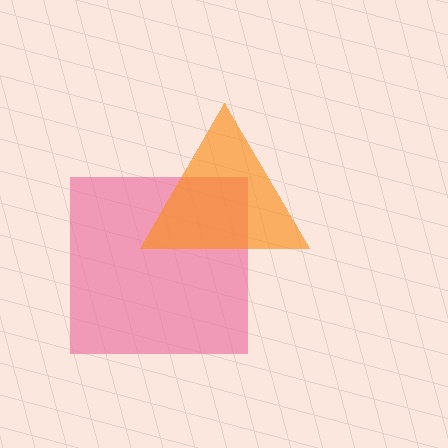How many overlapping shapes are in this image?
There are 2 overlapping shapes in the image.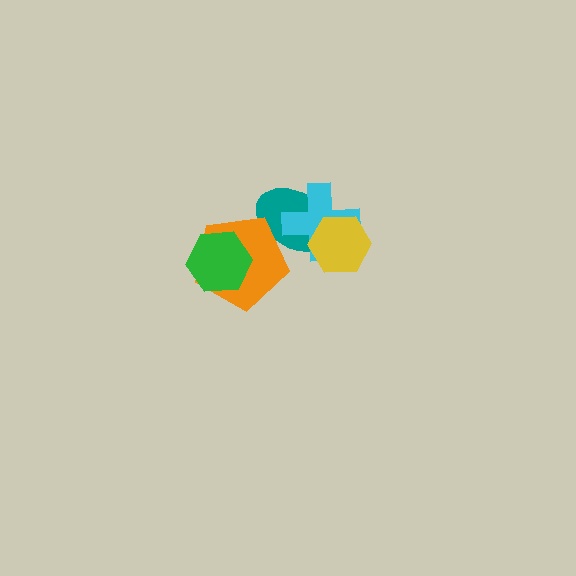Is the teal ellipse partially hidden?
Yes, it is partially covered by another shape.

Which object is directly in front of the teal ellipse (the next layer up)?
The cyan cross is directly in front of the teal ellipse.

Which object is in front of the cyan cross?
The yellow hexagon is in front of the cyan cross.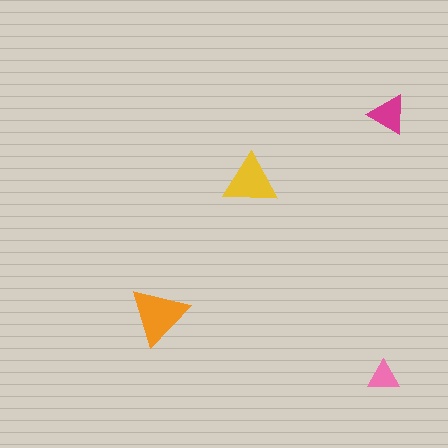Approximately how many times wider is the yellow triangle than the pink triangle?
About 1.5 times wider.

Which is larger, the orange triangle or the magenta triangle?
The orange one.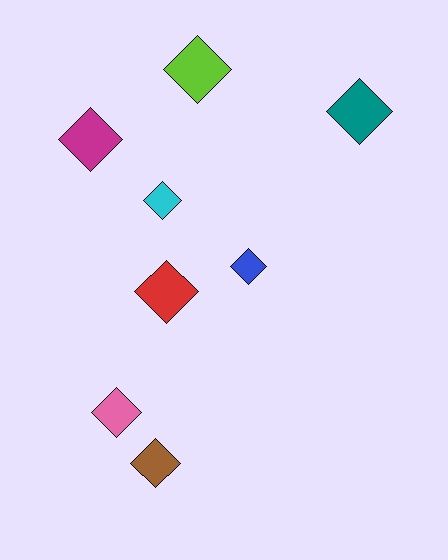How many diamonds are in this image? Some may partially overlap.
There are 8 diamonds.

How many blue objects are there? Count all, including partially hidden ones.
There is 1 blue object.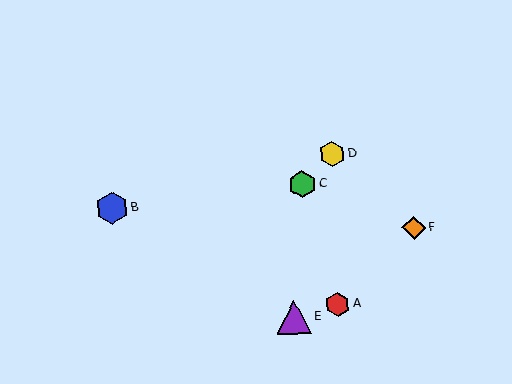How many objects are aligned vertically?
2 objects (A, D) are aligned vertically.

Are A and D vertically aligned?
Yes, both are at x≈338.